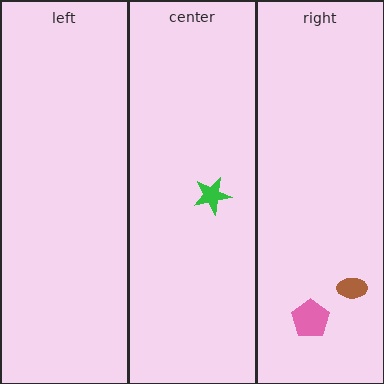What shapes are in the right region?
The brown ellipse, the pink pentagon.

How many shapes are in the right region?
2.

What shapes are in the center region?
The green star.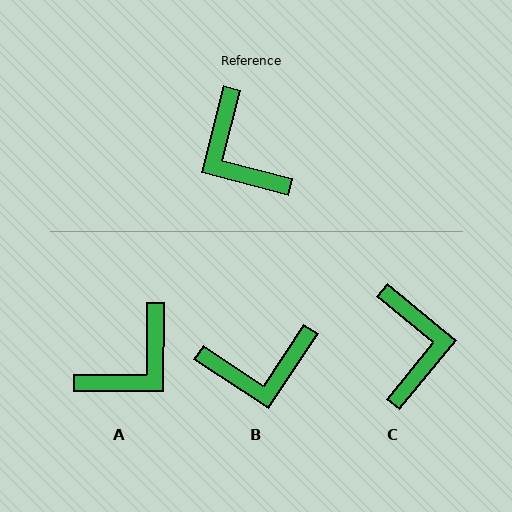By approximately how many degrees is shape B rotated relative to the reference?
Approximately 71 degrees counter-clockwise.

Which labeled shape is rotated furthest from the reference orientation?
C, about 155 degrees away.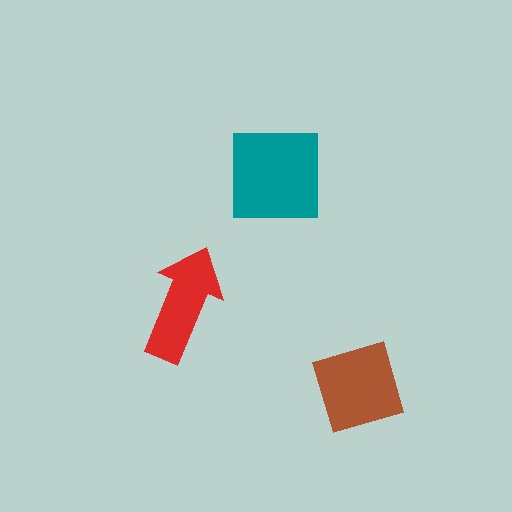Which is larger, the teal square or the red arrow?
The teal square.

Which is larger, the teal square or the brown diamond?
The teal square.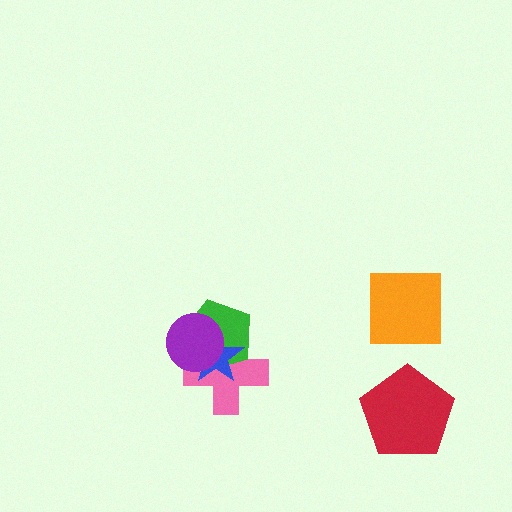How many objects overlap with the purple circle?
3 objects overlap with the purple circle.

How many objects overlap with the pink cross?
3 objects overlap with the pink cross.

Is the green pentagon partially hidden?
Yes, it is partially covered by another shape.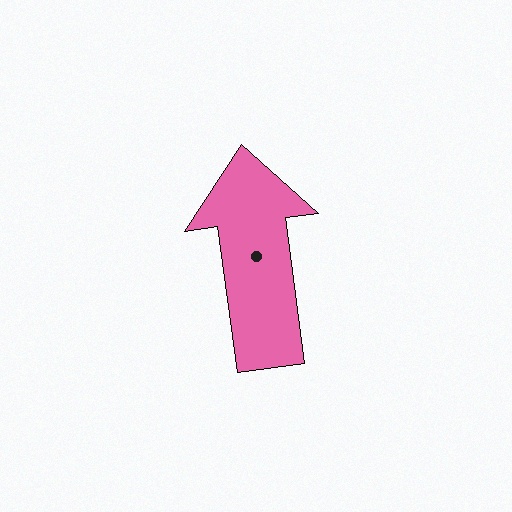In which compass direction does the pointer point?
North.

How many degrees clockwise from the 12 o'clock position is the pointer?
Approximately 352 degrees.